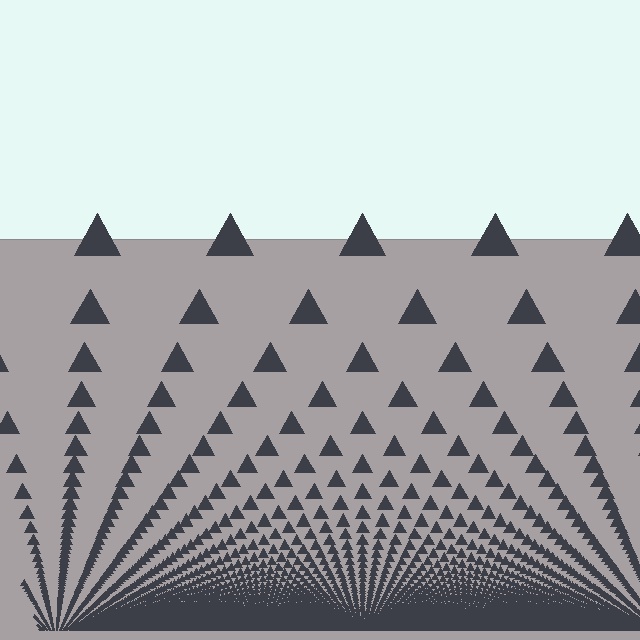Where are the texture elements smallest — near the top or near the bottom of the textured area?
Near the bottom.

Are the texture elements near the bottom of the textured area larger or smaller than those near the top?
Smaller. The gradient is inverted — elements near the bottom are smaller and denser.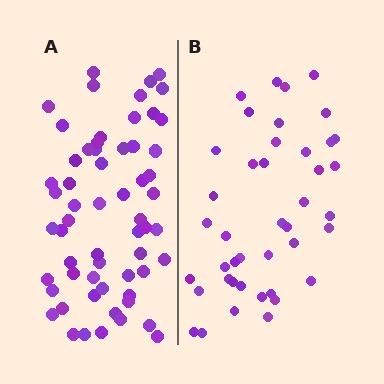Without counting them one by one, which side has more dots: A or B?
Region A (the left region) has more dots.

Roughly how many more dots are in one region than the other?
Region A has approximately 20 more dots than region B.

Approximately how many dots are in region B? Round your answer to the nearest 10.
About 40 dots. (The exact count is 42, which rounds to 40.)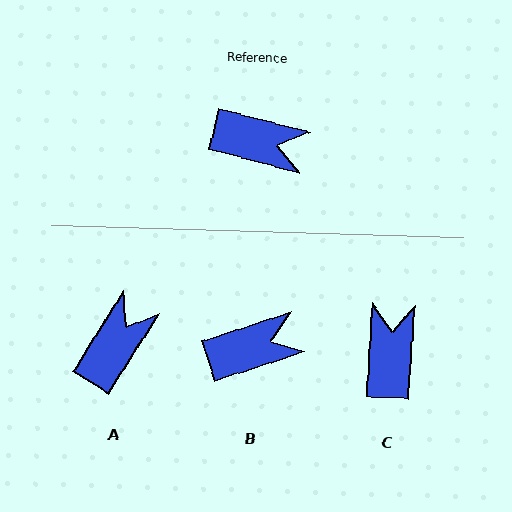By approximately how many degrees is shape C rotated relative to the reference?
Approximately 101 degrees counter-clockwise.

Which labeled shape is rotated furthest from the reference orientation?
C, about 101 degrees away.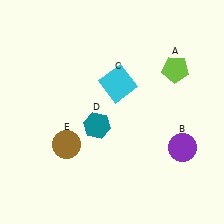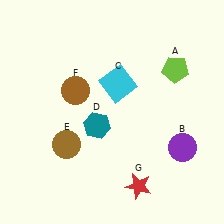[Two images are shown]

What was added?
A brown circle (F), a red star (G) were added in Image 2.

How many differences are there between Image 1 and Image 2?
There are 2 differences between the two images.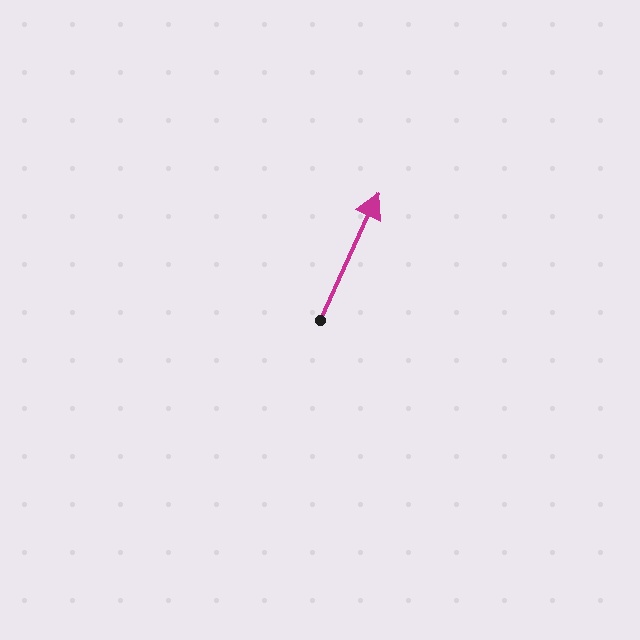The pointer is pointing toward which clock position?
Roughly 1 o'clock.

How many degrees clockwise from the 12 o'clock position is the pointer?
Approximately 25 degrees.